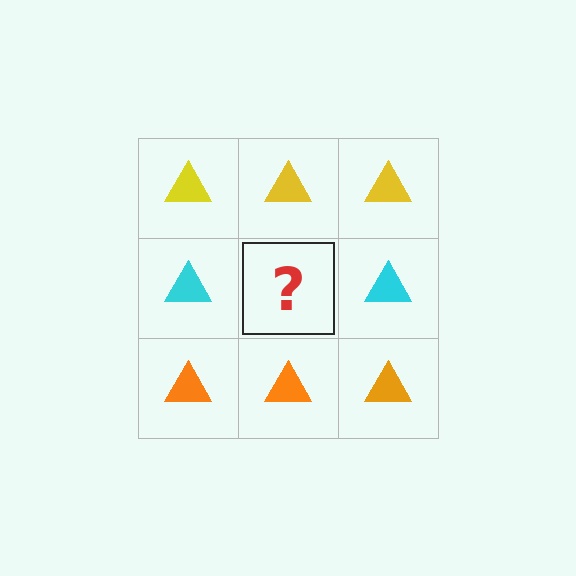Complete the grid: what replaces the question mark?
The question mark should be replaced with a cyan triangle.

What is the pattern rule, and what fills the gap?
The rule is that each row has a consistent color. The gap should be filled with a cyan triangle.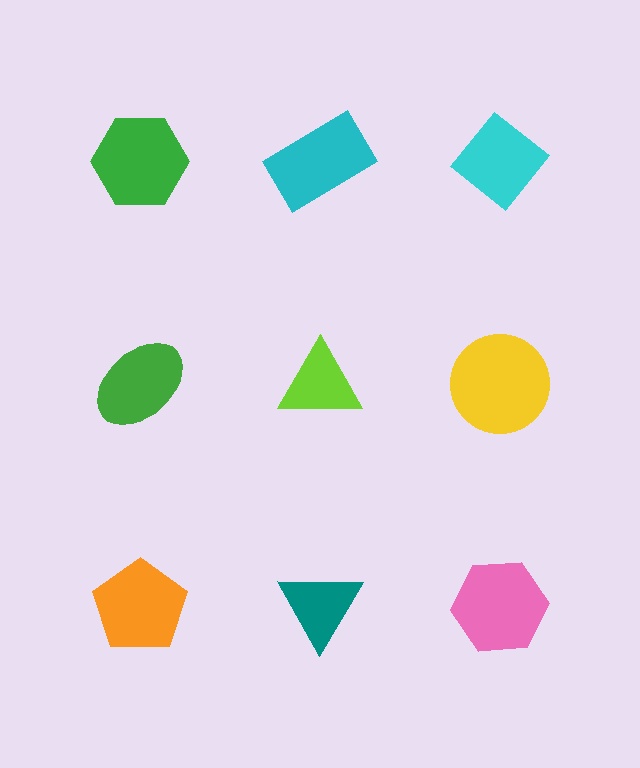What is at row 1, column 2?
A cyan rectangle.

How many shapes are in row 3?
3 shapes.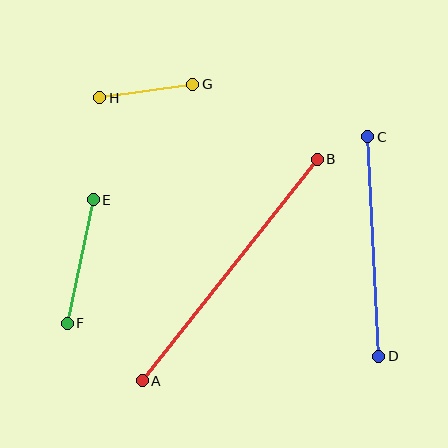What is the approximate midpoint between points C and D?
The midpoint is at approximately (373, 247) pixels.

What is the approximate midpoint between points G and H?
The midpoint is at approximately (146, 91) pixels.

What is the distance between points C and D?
The distance is approximately 220 pixels.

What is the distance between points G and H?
The distance is approximately 94 pixels.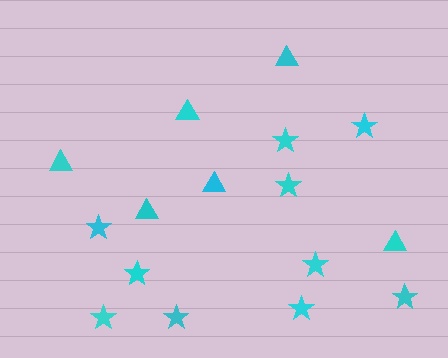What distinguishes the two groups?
There are 2 groups: one group of triangles (6) and one group of stars (10).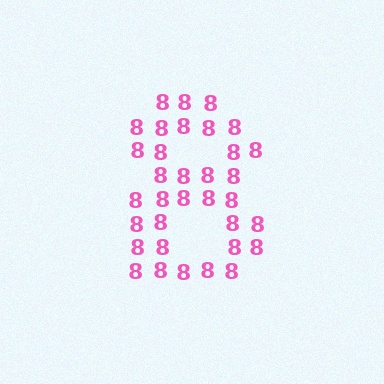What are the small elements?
The small elements are digit 8's.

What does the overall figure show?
The overall figure shows the digit 8.